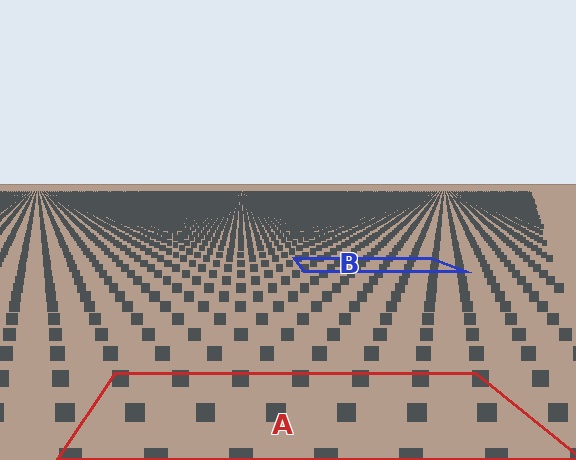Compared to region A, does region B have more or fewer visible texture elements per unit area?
Region B has more texture elements per unit area — they are packed more densely because it is farther away.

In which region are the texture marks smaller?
The texture marks are smaller in region B, because it is farther away.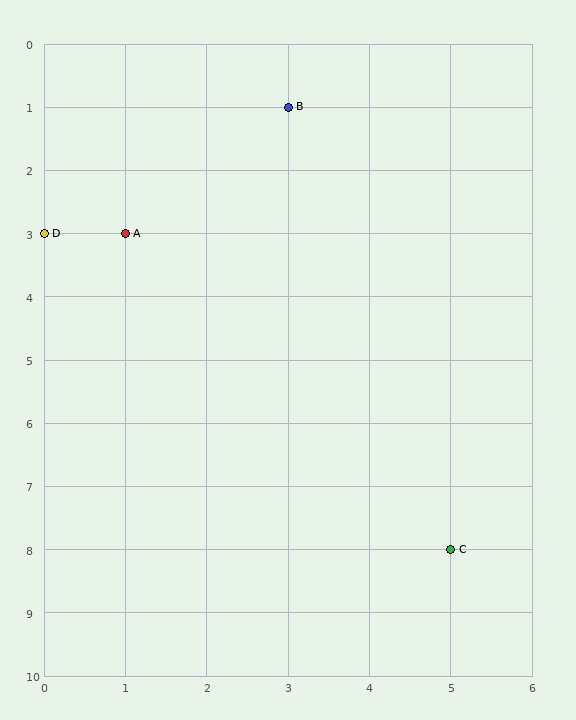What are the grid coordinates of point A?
Point A is at grid coordinates (1, 3).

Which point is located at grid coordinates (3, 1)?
Point B is at (3, 1).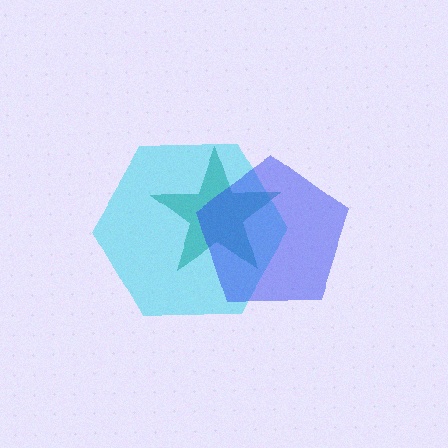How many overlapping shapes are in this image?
There are 3 overlapping shapes in the image.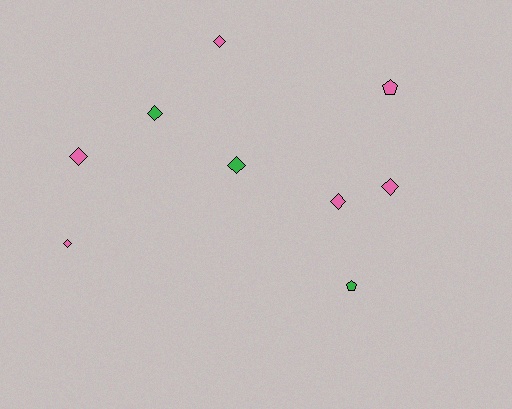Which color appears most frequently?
Pink, with 6 objects.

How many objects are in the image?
There are 9 objects.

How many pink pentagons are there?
There is 1 pink pentagon.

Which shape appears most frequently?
Diamond, with 7 objects.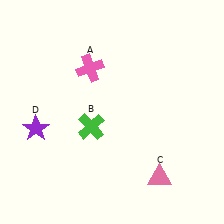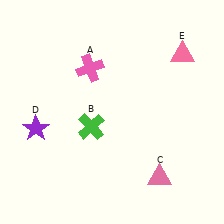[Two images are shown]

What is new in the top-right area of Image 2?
A pink triangle (E) was added in the top-right area of Image 2.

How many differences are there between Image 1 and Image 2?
There is 1 difference between the two images.